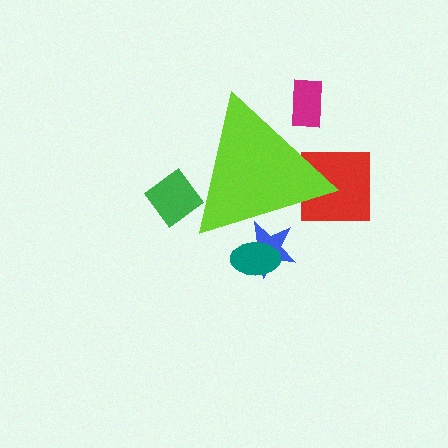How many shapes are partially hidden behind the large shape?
5 shapes are partially hidden.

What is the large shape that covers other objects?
A lime triangle.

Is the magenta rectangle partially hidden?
Yes, the magenta rectangle is partially hidden behind the lime triangle.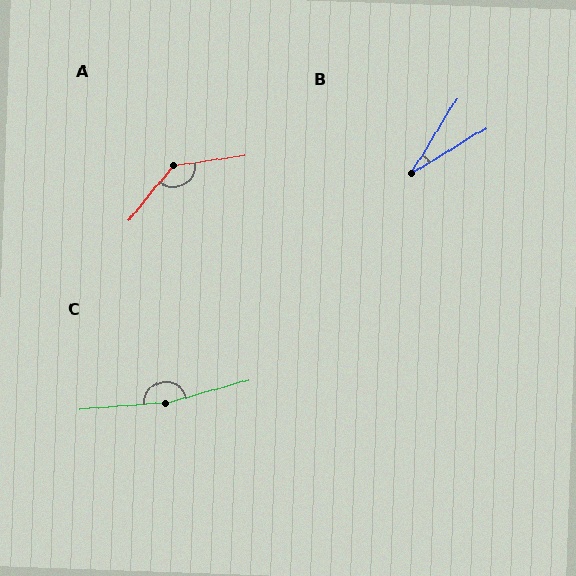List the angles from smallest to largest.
B (27°), A (138°), C (169°).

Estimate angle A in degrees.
Approximately 138 degrees.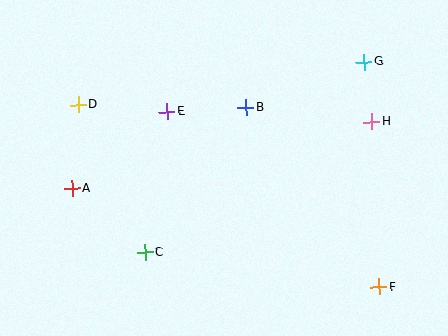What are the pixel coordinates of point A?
Point A is at (72, 188).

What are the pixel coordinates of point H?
Point H is at (372, 122).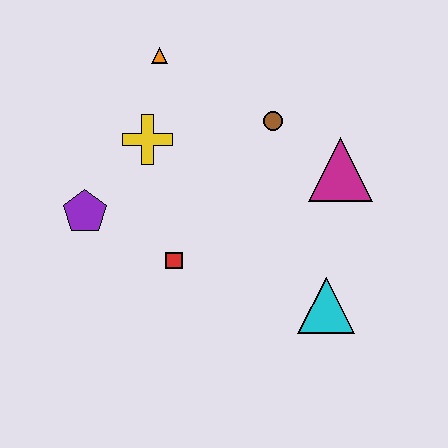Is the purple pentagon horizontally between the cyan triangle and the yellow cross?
No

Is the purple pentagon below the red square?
No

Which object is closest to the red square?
The purple pentagon is closest to the red square.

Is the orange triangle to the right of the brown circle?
No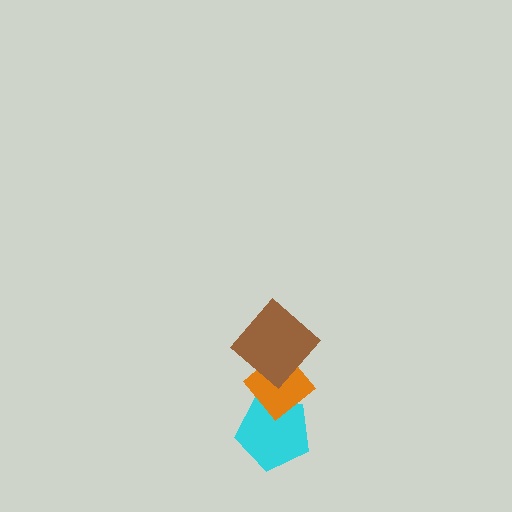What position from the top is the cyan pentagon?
The cyan pentagon is 3rd from the top.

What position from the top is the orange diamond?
The orange diamond is 2nd from the top.